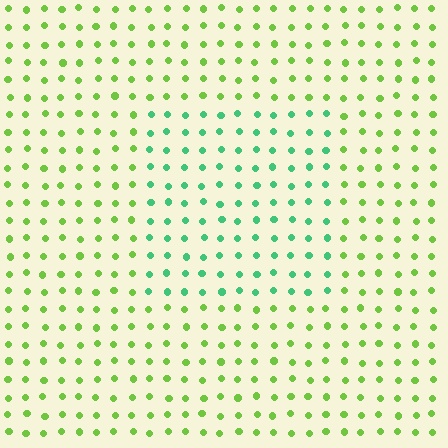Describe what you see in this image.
The image is filled with small lime elements in a uniform arrangement. A rectangle-shaped region is visible where the elements are tinted to a slightly different hue, forming a subtle color boundary.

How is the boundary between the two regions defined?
The boundary is defined purely by a slight shift in hue (about 47 degrees). Spacing, size, and orientation are identical on both sides.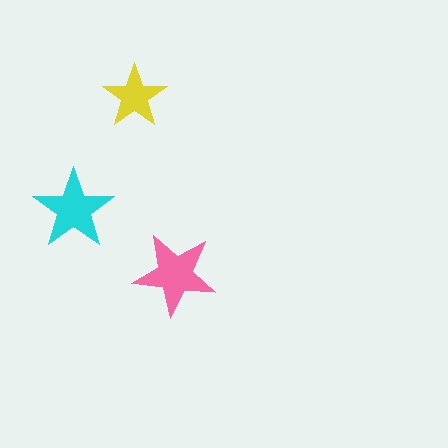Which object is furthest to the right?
The pink star is rightmost.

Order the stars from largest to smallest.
the pink one, the cyan one, the yellow one.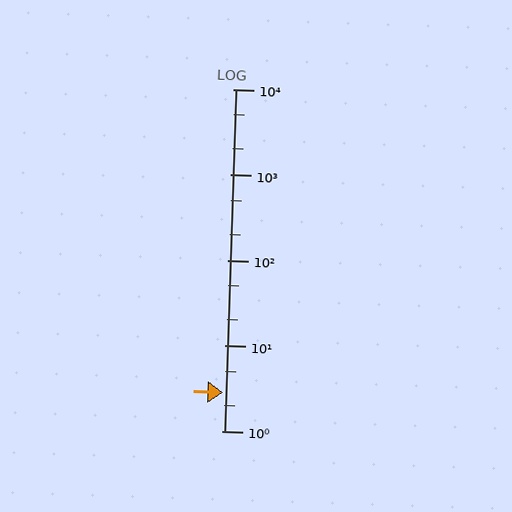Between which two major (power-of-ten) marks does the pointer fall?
The pointer is between 1 and 10.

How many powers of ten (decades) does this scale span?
The scale spans 4 decades, from 1 to 10000.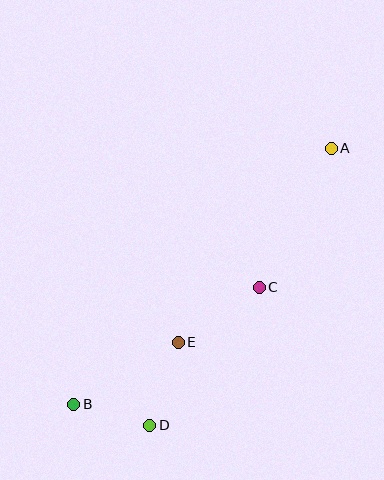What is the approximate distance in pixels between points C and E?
The distance between C and E is approximately 98 pixels.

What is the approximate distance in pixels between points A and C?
The distance between A and C is approximately 156 pixels.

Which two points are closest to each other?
Points B and D are closest to each other.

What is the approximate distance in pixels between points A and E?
The distance between A and E is approximately 247 pixels.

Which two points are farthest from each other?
Points A and B are farthest from each other.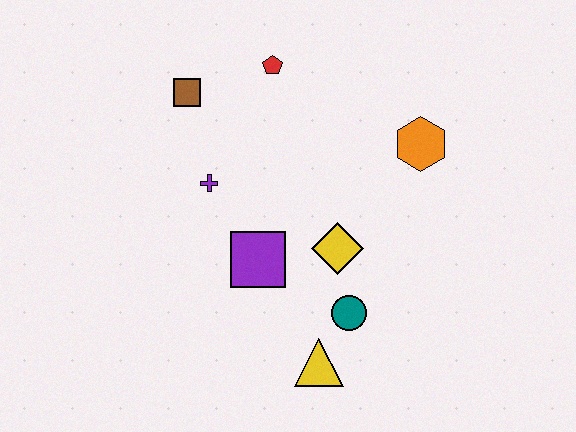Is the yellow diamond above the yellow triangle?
Yes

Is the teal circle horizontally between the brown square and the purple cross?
No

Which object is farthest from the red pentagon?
The yellow triangle is farthest from the red pentagon.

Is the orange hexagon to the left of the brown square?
No